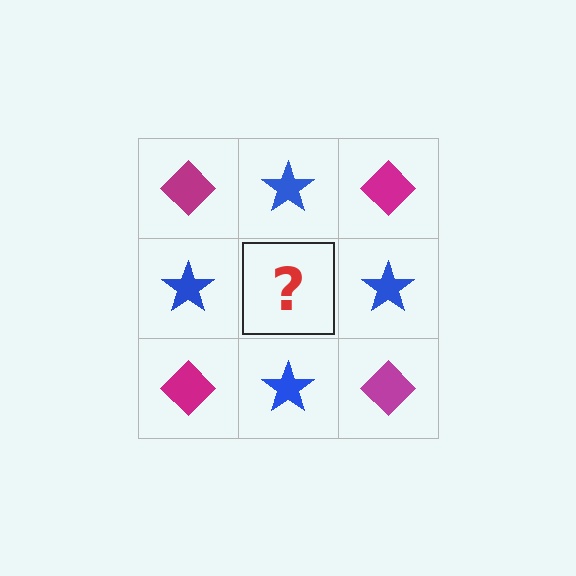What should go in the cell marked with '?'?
The missing cell should contain a magenta diamond.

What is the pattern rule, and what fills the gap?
The rule is that it alternates magenta diamond and blue star in a checkerboard pattern. The gap should be filled with a magenta diamond.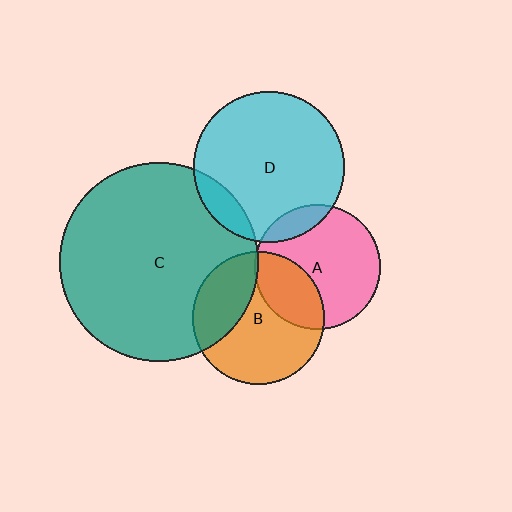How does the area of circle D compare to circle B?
Approximately 1.3 times.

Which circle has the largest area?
Circle C (teal).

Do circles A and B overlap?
Yes.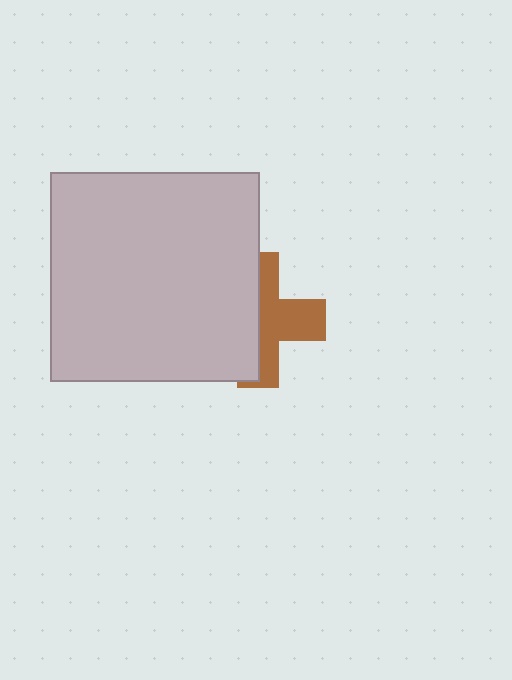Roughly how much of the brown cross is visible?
About half of it is visible (roughly 50%).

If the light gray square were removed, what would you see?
You would see the complete brown cross.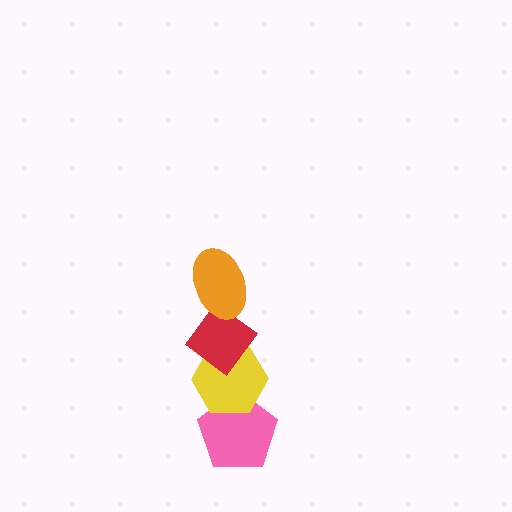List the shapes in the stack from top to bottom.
From top to bottom: the orange ellipse, the red diamond, the yellow hexagon, the pink pentagon.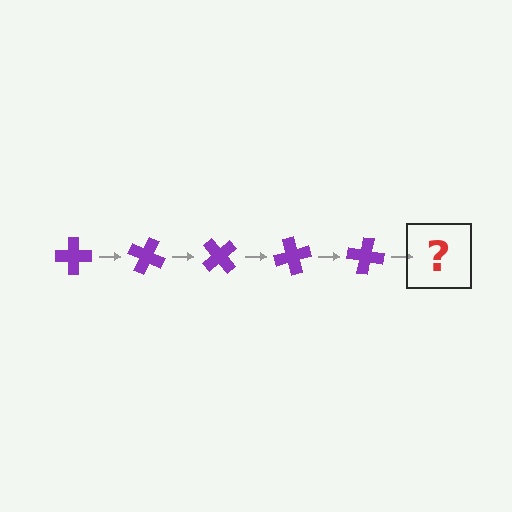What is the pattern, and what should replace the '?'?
The pattern is that the cross rotates 25 degrees each step. The '?' should be a purple cross rotated 125 degrees.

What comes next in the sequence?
The next element should be a purple cross rotated 125 degrees.